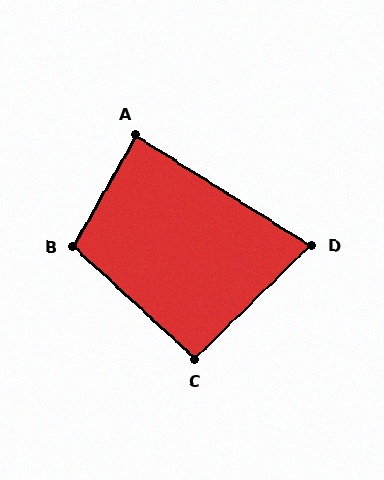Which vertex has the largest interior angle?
B, at approximately 104 degrees.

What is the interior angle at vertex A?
Approximately 87 degrees (approximately right).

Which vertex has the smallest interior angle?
D, at approximately 76 degrees.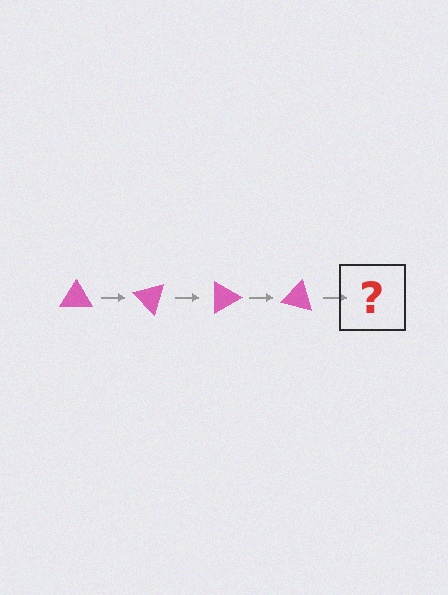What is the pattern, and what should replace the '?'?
The pattern is that the triangle rotates 45 degrees each step. The '?' should be a pink triangle rotated 180 degrees.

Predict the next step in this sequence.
The next step is a pink triangle rotated 180 degrees.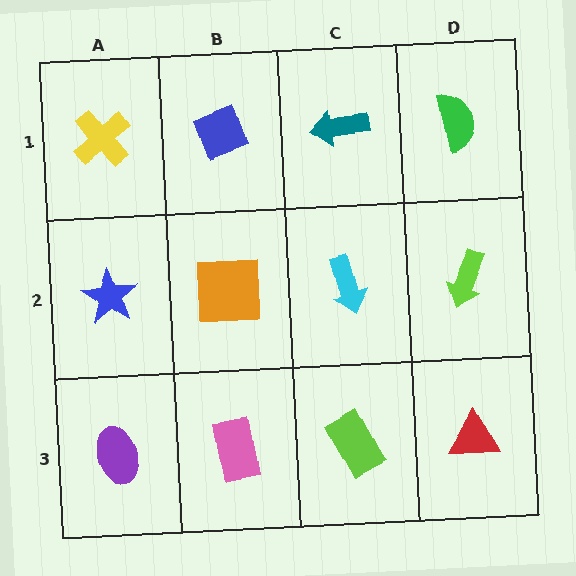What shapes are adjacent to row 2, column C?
A teal arrow (row 1, column C), a lime rectangle (row 3, column C), an orange square (row 2, column B), a lime arrow (row 2, column D).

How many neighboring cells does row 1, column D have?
2.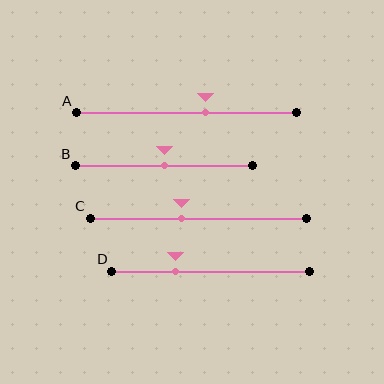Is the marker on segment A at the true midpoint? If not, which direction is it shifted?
No, the marker on segment A is shifted to the right by about 9% of the segment length.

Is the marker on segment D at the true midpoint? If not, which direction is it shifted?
No, the marker on segment D is shifted to the left by about 18% of the segment length.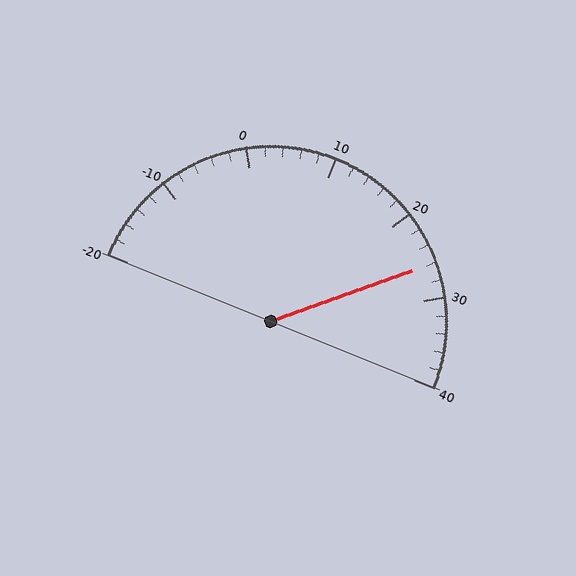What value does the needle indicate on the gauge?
The needle indicates approximately 26.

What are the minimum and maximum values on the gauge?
The gauge ranges from -20 to 40.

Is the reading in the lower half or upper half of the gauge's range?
The reading is in the upper half of the range (-20 to 40).